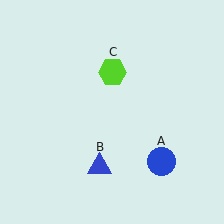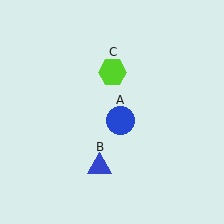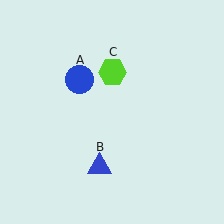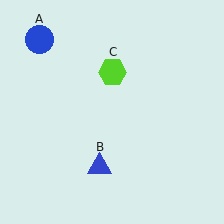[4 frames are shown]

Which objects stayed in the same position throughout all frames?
Blue triangle (object B) and lime hexagon (object C) remained stationary.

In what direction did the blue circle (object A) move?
The blue circle (object A) moved up and to the left.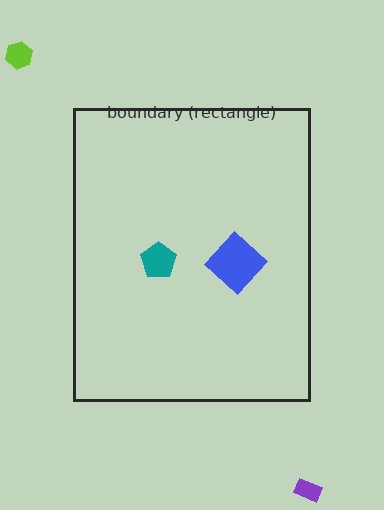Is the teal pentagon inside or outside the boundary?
Inside.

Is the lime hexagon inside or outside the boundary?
Outside.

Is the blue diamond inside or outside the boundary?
Inside.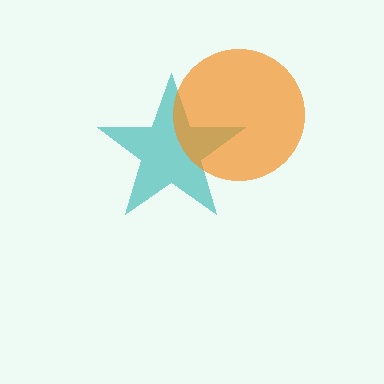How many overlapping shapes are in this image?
There are 2 overlapping shapes in the image.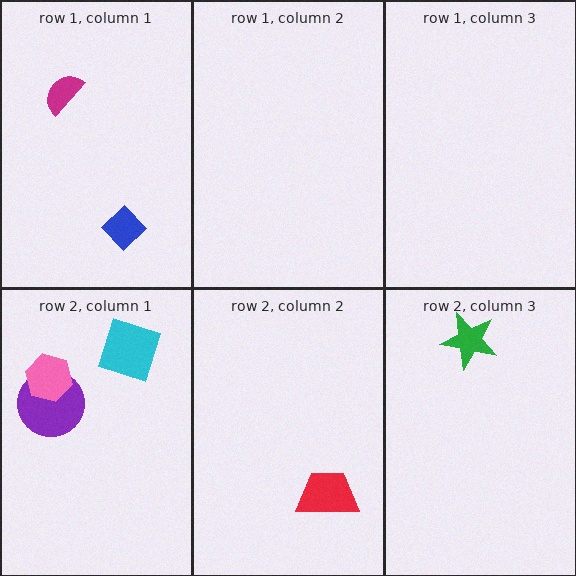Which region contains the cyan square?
The row 2, column 1 region.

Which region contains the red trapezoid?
The row 2, column 2 region.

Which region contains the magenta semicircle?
The row 1, column 1 region.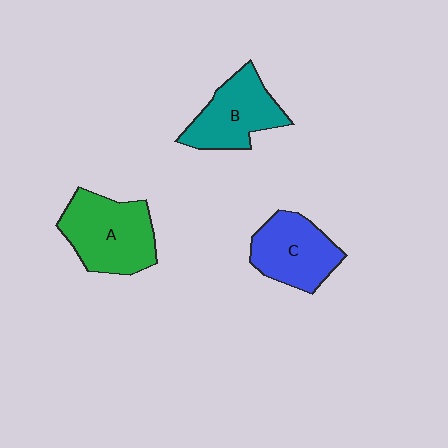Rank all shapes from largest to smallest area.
From largest to smallest: A (green), B (teal), C (blue).